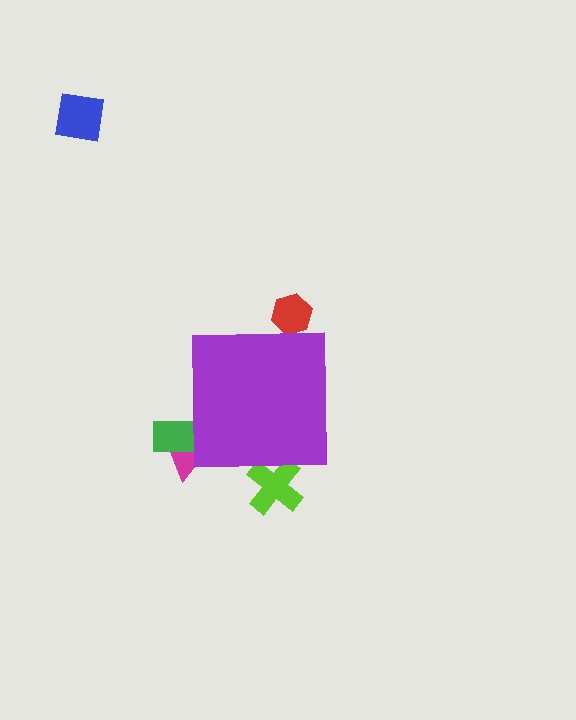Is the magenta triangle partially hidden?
Yes, the magenta triangle is partially hidden behind the purple square.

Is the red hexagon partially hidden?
Yes, the red hexagon is partially hidden behind the purple square.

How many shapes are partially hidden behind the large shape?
4 shapes are partially hidden.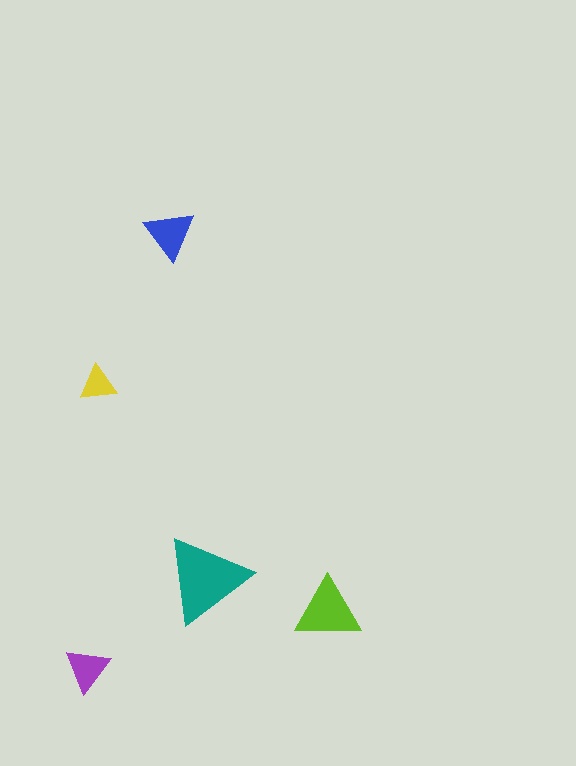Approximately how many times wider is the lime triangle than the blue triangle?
About 1.5 times wider.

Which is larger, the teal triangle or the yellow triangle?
The teal one.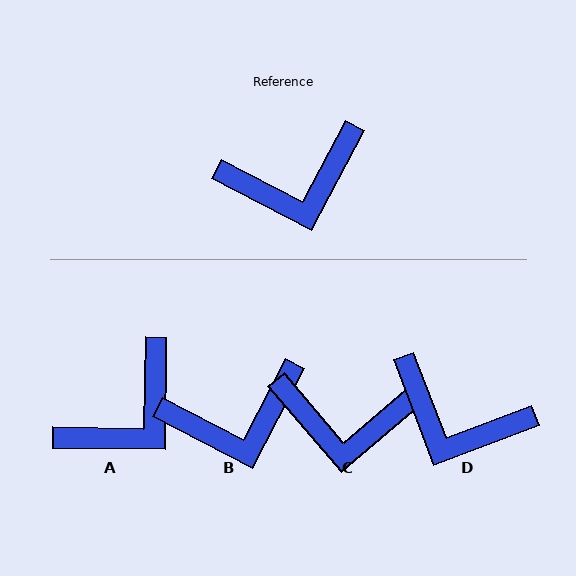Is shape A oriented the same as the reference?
No, it is off by about 27 degrees.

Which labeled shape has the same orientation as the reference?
B.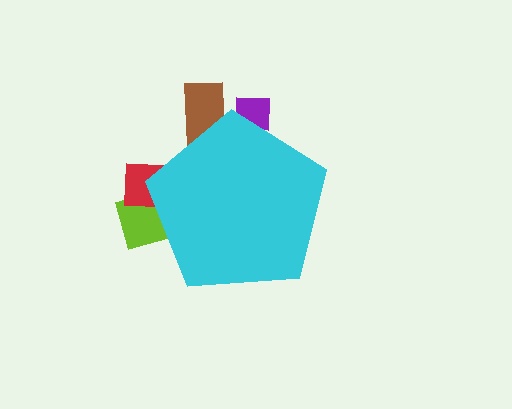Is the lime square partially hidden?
Yes, the lime square is partially hidden behind the cyan pentagon.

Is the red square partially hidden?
Yes, the red square is partially hidden behind the cyan pentagon.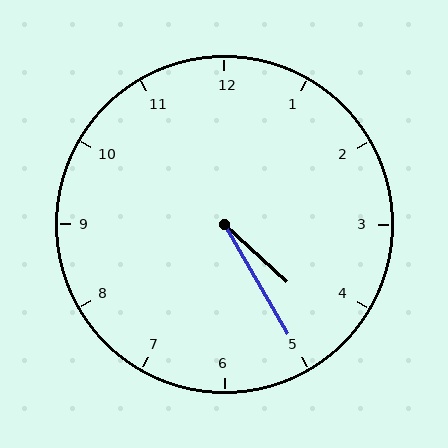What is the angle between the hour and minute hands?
Approximately 18 degrees.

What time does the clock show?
4:25.